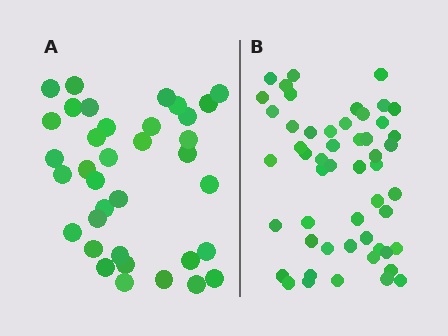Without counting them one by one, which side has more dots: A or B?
Region B (the right region) has more dots.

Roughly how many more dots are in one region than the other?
Region B has approximately 15 more dots than region A.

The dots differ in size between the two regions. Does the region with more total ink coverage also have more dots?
No. Region A has more total ink coverage because its dots are larger, but region B actually contains more individual dots. Total area can be misleading — the number of items is what matters here.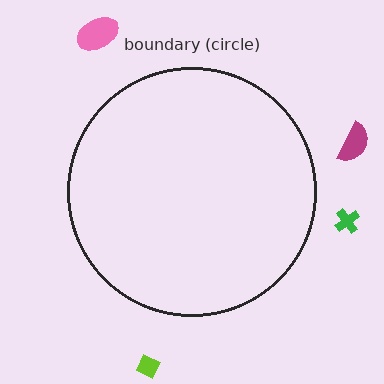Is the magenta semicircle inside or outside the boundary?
Outside.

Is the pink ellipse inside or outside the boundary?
Outside.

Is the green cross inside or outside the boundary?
Outside.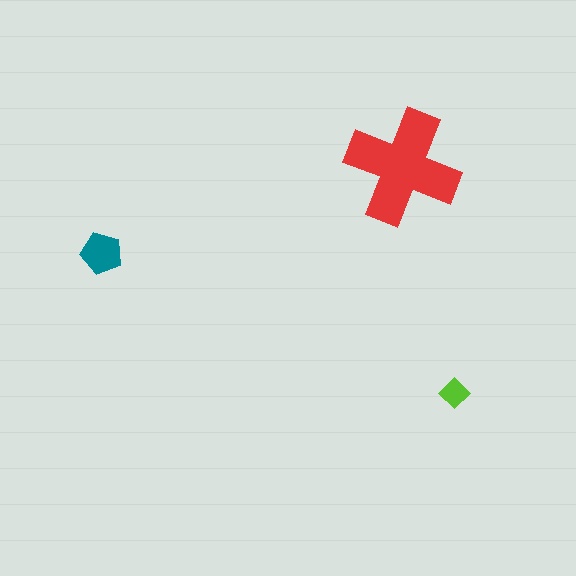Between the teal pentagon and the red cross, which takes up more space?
The red cross.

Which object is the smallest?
The lime diamond.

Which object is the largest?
The red cross.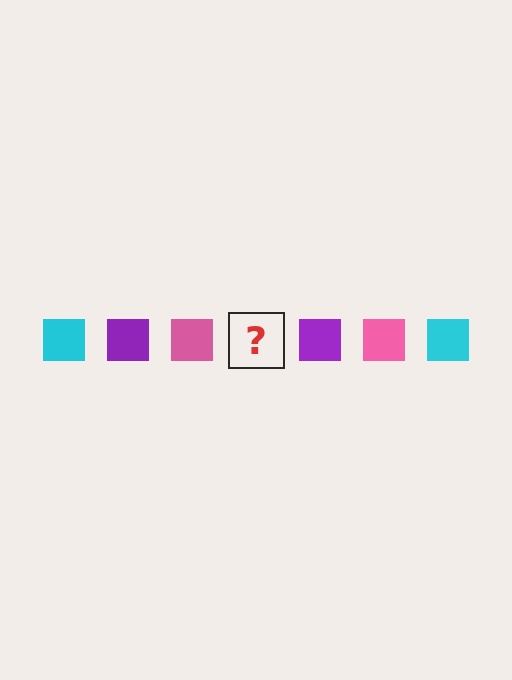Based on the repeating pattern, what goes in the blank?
The blank should be a cyan square.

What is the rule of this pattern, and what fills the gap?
The rule is that the pattern cycles through cyan, purple, pink squares. The gap should be filled with a cyan square.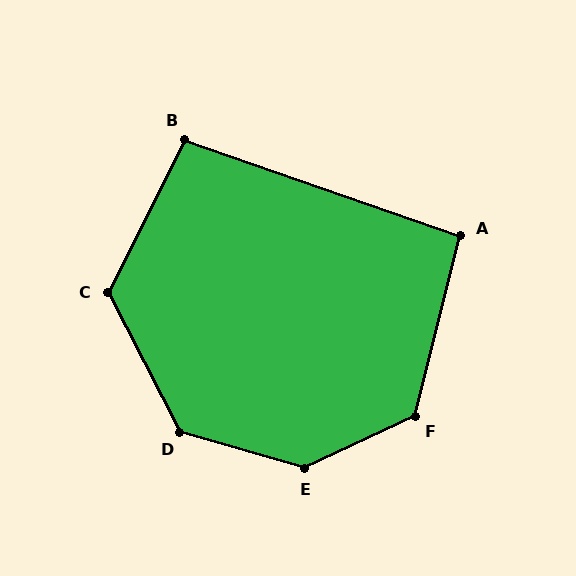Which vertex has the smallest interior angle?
A, at approximately 95 degrees.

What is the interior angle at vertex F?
Approximately 129 degrees (obtuse).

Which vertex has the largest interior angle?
E, at approximately 139 degrees.